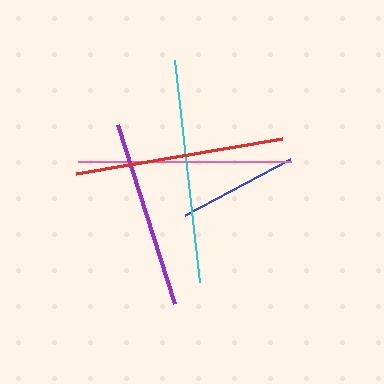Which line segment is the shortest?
The blue line is the shortest at approximately 119 pixels.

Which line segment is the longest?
The cyan line is the longest at approximately 223 pixels.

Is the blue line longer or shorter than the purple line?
The purple line is longer than the blue line.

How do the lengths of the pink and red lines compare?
The pink and red lines are approximately the same length.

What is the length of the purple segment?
The purple segment is approximately 188 pixels long.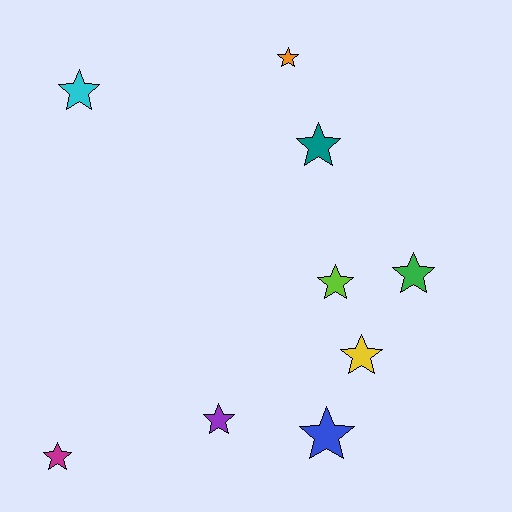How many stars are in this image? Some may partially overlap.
There are 9 stars.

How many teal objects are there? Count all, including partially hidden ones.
There is 1 teal object.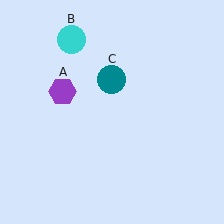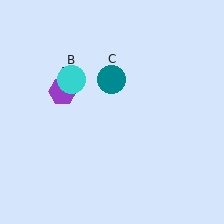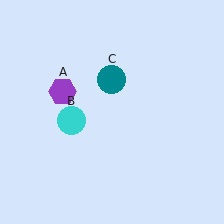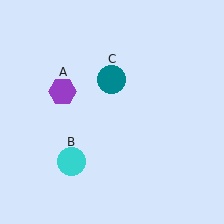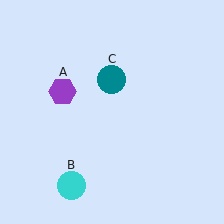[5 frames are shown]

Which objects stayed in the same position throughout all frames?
Purple hexagon (object A) and teal circle (object C) remained stationary.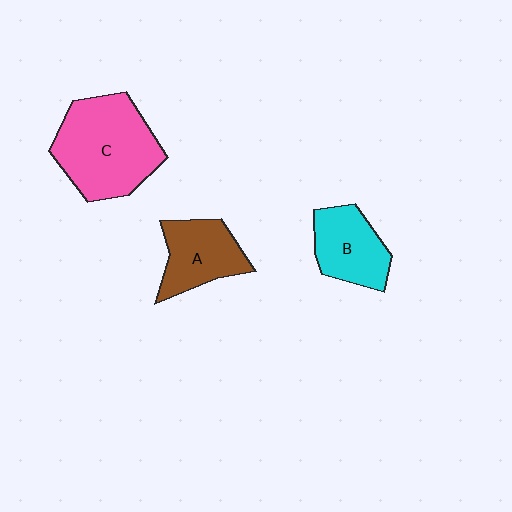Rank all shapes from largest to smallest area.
From largest to smallest: C (pink), A (brown), B (cyan).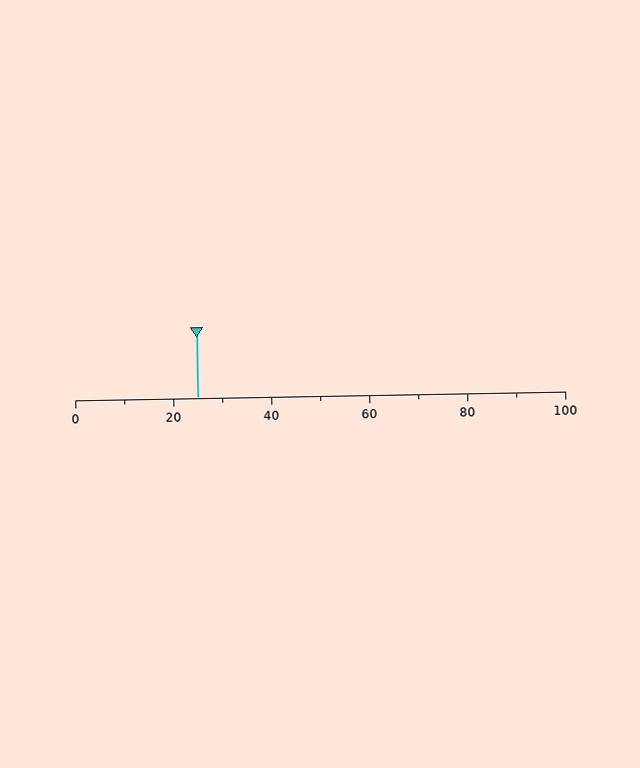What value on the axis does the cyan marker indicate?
The marker indicates approximately 25.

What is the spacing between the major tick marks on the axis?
The major ticks are spaced 20 apart.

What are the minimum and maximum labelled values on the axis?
The axis runs from 0 to 100.